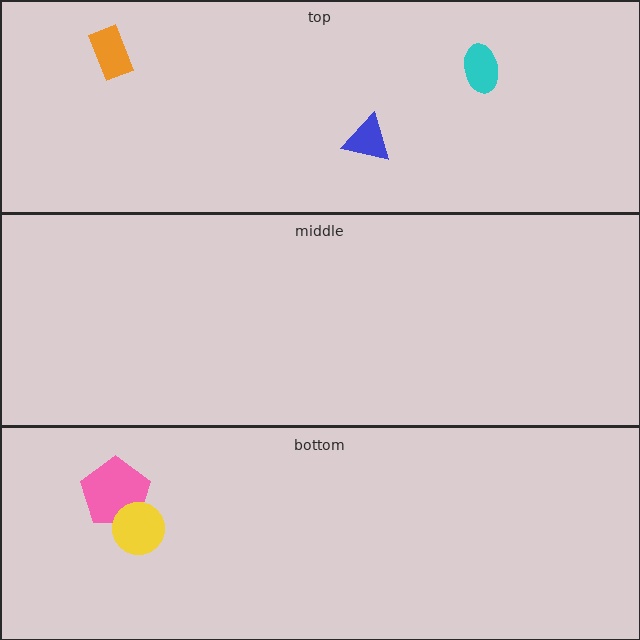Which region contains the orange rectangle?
The top region.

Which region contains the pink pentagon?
The bottom region.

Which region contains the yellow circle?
The bottom region.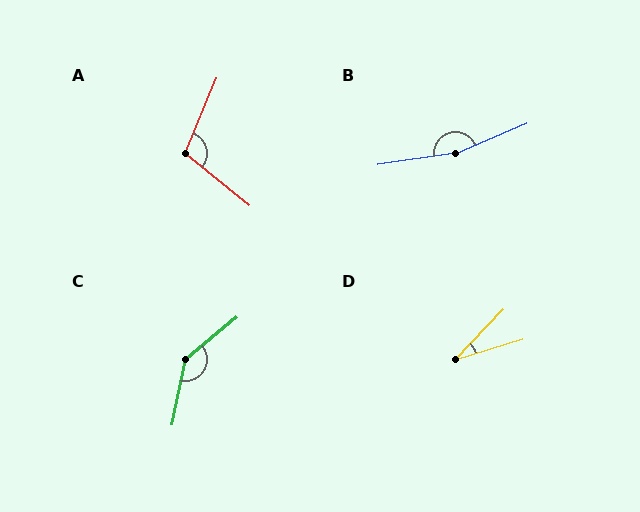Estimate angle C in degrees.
Approximately 141 degrees.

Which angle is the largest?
B, at approximately 165 degrees.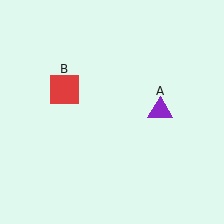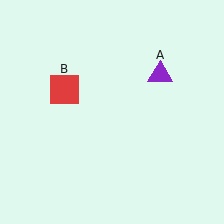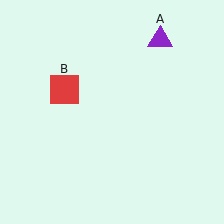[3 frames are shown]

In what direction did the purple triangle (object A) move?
The purple triangle (object A) moved up.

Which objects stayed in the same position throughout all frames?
Red square (object B) remained stationary.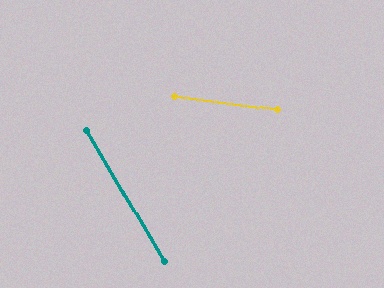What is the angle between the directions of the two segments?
Approximately 52 degrees.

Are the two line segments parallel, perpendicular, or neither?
Neither parallel nor perpendicular — they differ by about 52°.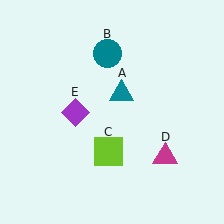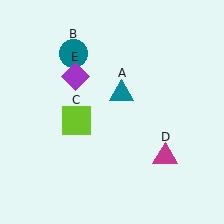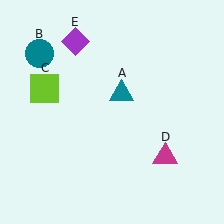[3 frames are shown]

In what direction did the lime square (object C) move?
The lime square (object C) moved up and to the left.